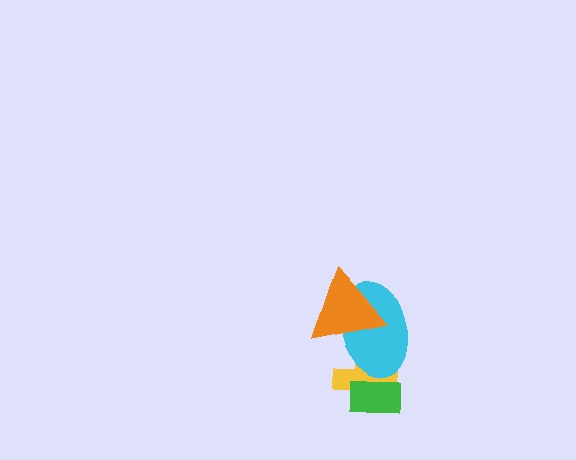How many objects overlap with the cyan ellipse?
2 objects overlap with the cyan ellipse.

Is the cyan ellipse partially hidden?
Yes, it is partially covered by another shape.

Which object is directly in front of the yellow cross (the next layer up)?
The cyan ellipse is directly in front of the yellow cross.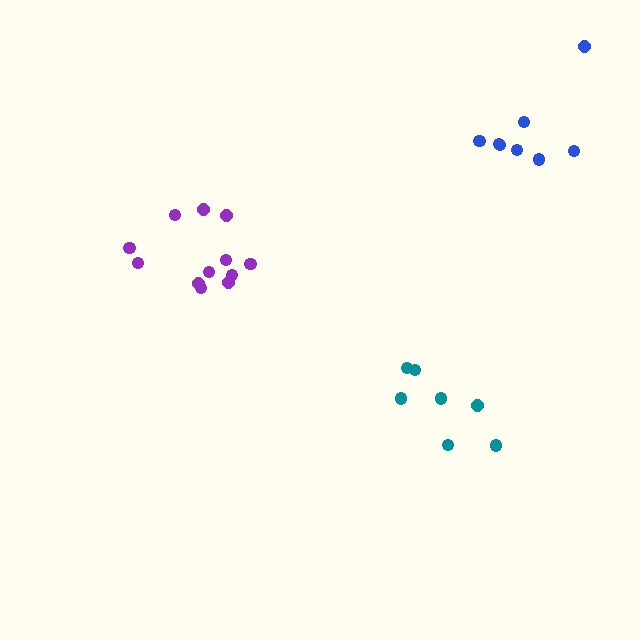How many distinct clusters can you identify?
There are 3 distinct clusters.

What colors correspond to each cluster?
The clusters are colored: purple, teal, blue.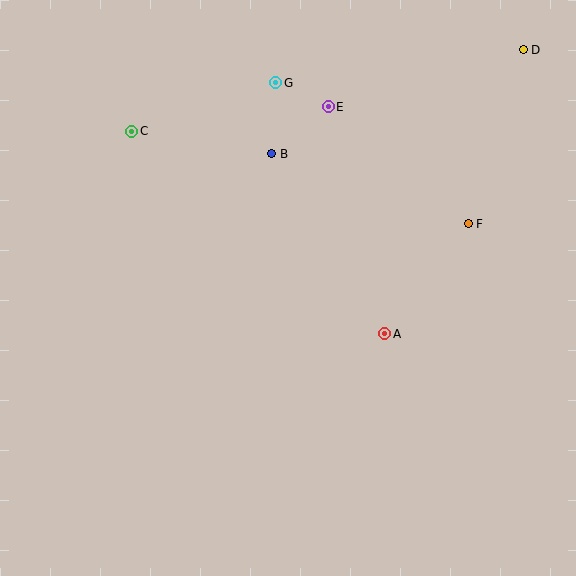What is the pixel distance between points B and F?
The distance between B and F is 209 pixels.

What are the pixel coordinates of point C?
Point C is at (132, 131).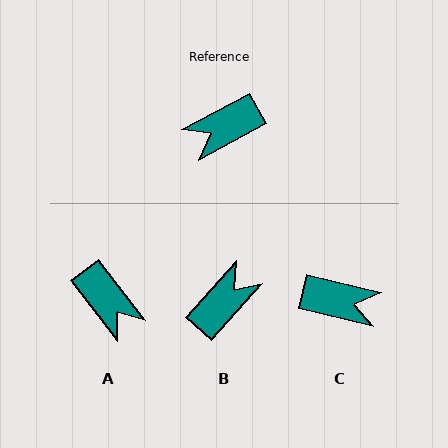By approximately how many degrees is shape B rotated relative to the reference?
Approximately 160 degrees clockwise.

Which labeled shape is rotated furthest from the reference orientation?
B, about 160 degrees away.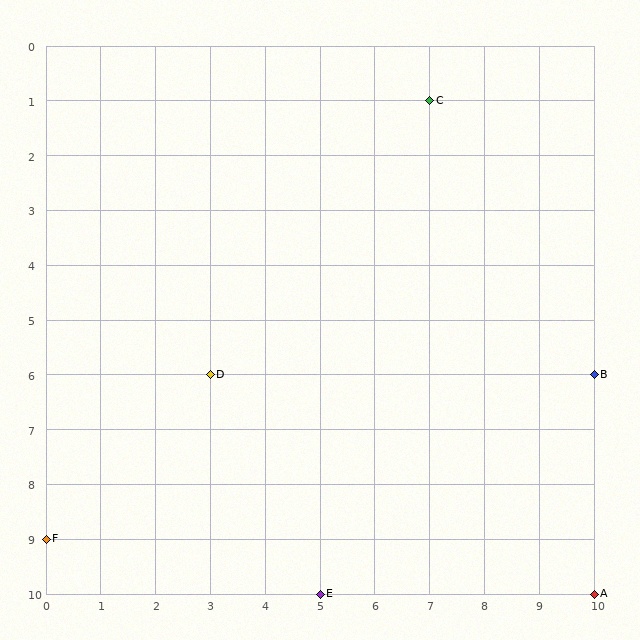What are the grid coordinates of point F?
Point F is at grid coordinates (0, 9).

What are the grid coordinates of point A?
Point A is at grid coordinates (10, 10).